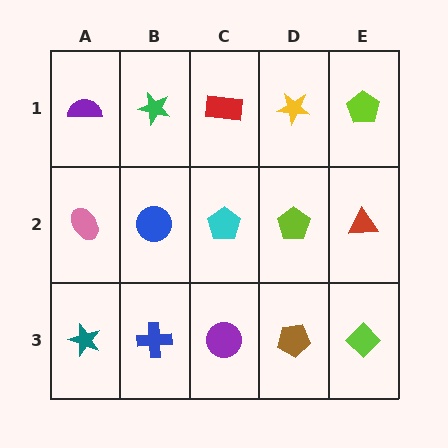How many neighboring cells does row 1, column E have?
2.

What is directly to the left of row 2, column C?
A blue circle.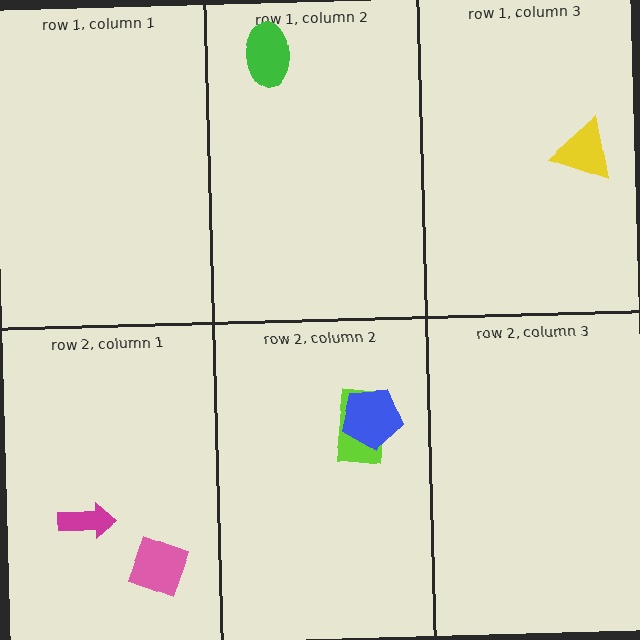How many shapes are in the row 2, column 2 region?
2.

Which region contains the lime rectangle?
The row 2, column 2 region.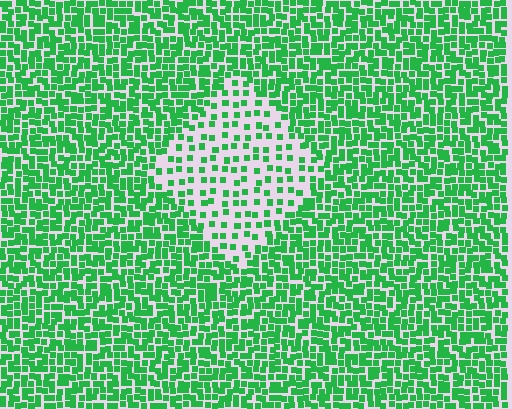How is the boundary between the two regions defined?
The boundary is defined by a change in element density (approximately 2.4x ratio). All elements are the same color, size, and shape.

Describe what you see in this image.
The image contains small green elements arranged at two different densities. A diamond-shaped region is visible where the elements are less densely packed than the surrounding area.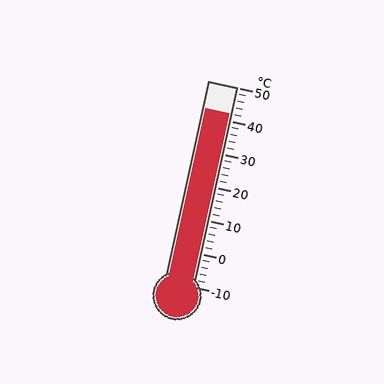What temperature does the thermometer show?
The thermometer shows approximately 42°C.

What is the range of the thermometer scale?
The thermometer scale ranges from -10°C to 50°C.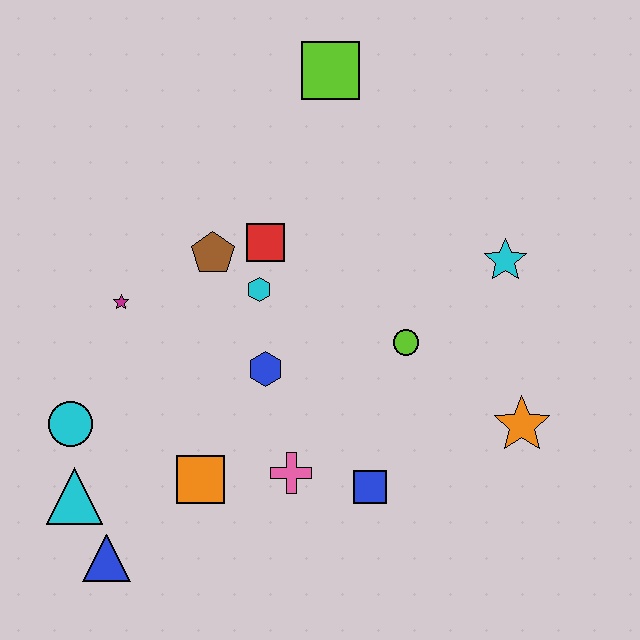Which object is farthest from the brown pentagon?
The orange star is farthest from the brown pentagon.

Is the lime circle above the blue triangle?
Yes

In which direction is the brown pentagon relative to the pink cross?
The brown pentagon is above the pink cross.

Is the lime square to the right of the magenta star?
Yes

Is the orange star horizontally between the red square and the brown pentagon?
No